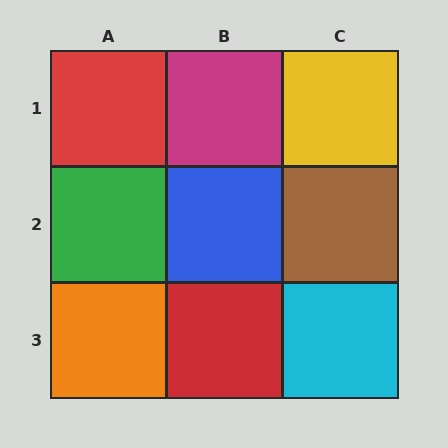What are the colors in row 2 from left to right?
Green, blue, brown.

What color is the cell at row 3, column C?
Cyan.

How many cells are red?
2 cells are red.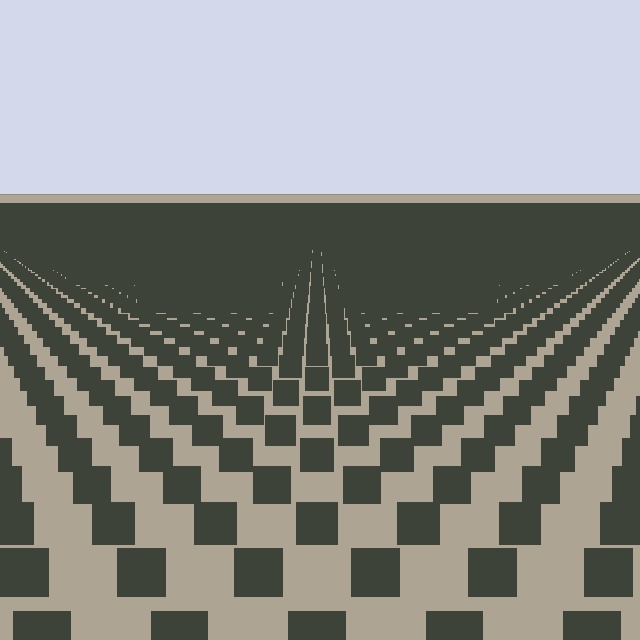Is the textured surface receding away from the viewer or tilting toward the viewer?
The surface is receding away from the viewer. Texture elements get smaller and denser toward the top.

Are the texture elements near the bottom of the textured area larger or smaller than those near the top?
Larger. Near the bottom, elements are closer to the viewer and appear at a bigger on-screen size.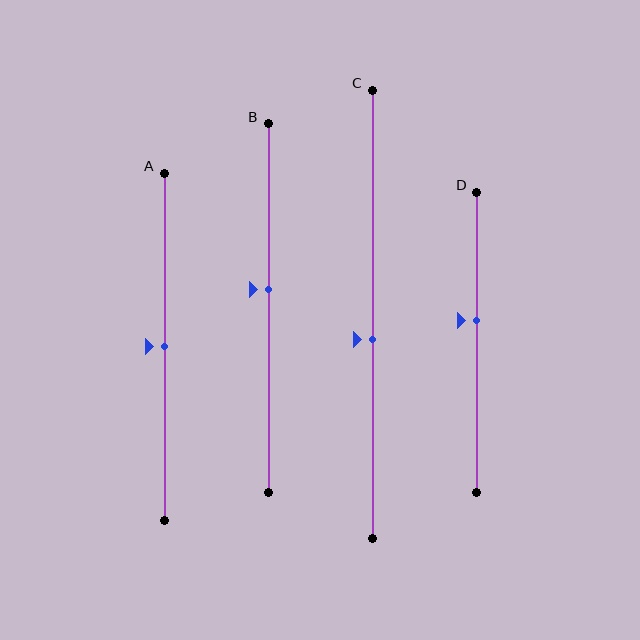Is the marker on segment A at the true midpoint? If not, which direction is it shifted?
Yes, the marker on segment A is at the true midpoint.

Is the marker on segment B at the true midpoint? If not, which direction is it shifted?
No, the marker on segment B is shifted upward by about 5% of the segment length.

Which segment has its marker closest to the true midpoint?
Segment A has its marker closest to the true midpoint.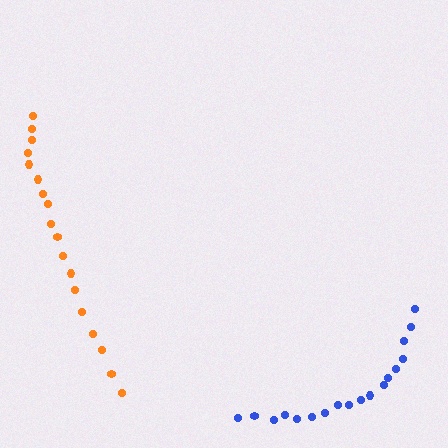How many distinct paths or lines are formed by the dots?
There are 2 distinct paths.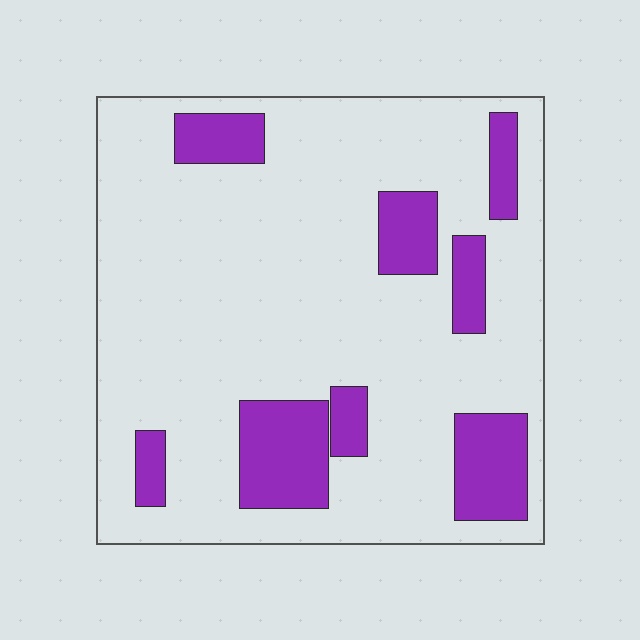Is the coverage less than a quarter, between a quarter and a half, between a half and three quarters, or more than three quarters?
Less than a quarter.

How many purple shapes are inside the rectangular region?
8.